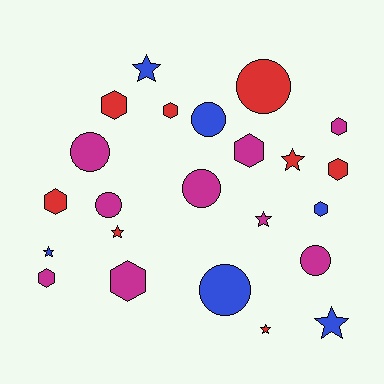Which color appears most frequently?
Magenta, with 9 objects.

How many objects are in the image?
There are 23 objects.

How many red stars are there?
There are 3 red stars.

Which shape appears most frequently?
Hexagon, with 9 objects.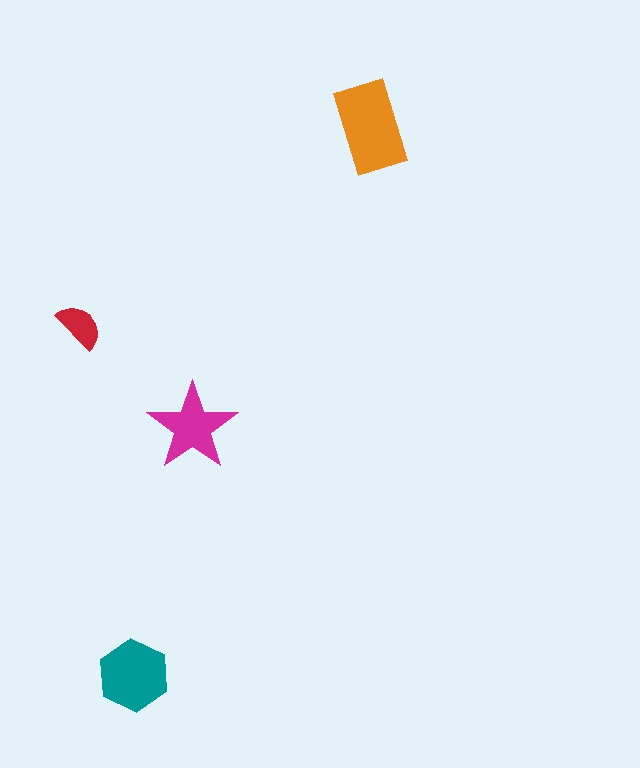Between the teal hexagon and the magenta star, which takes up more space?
The teal hexagon.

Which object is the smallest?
The red semicircle.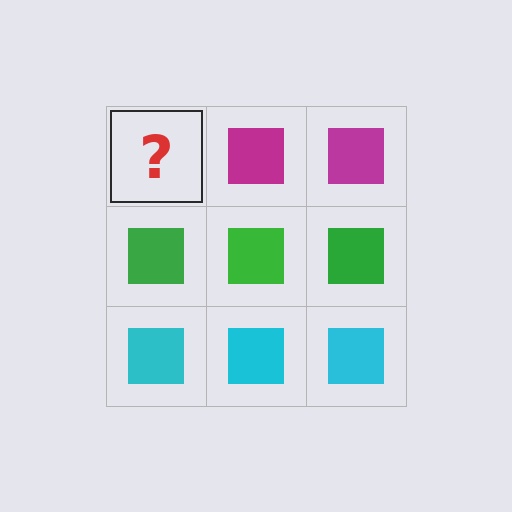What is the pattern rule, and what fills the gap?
The rule is that each row has a consistent color. The gap should be filled with a magenta square.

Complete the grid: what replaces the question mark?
The question mark should be replaced with a magenta square.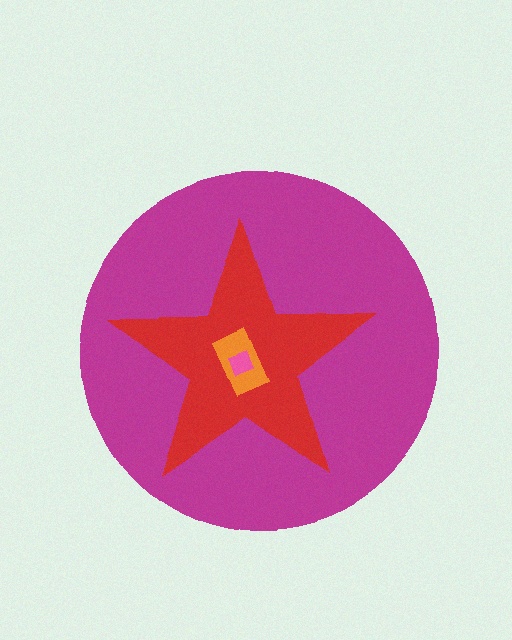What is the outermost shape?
The magenta circle.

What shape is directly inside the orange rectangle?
The pink diamond.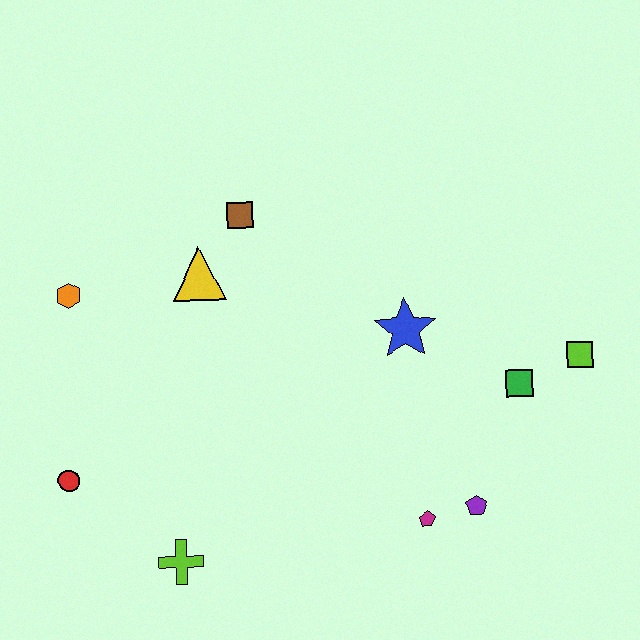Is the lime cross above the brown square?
No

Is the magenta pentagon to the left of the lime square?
Yes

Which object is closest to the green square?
The lime square is closest to the green square.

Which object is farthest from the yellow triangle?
The lime square is farthest from the yellow triangle.